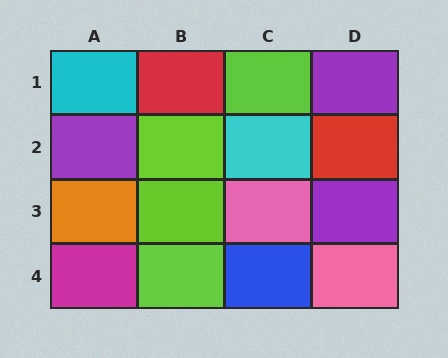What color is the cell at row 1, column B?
Red.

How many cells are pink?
2 cells are pink.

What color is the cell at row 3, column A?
Orange.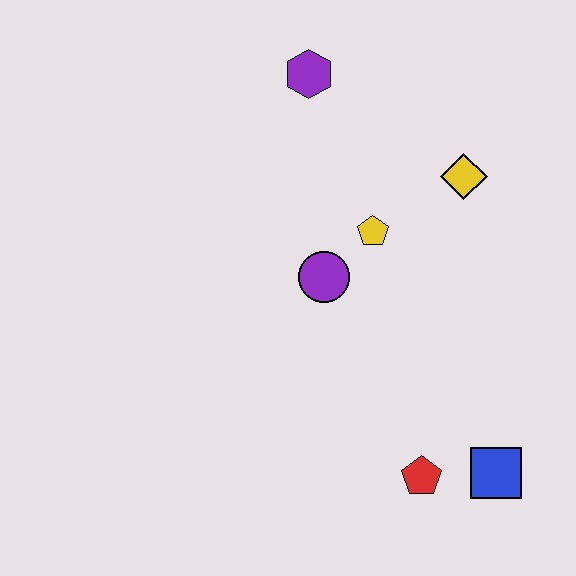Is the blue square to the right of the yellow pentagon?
Yes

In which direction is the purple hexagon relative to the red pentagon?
The purple hexagon is above the red pentagon.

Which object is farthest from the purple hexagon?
The blue square is farthest from the purple hexagon.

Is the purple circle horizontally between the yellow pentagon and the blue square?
No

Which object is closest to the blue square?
The red pentagon is closest to the blue square.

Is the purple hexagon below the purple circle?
No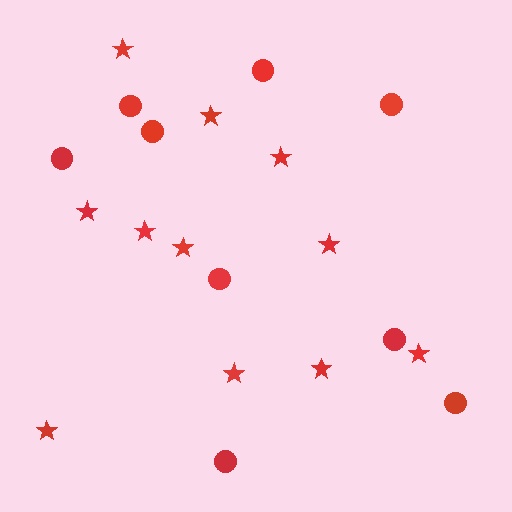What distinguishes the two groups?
There are 2 groups: one group of circles (9) and one group of stars (11).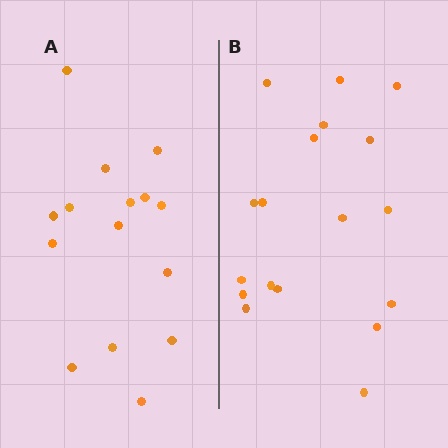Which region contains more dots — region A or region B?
Region B (the right region) has more dots.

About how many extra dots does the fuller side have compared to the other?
Region B has just a few more — roughly 2 or 3 more dots than region A.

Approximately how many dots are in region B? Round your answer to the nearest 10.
About 20 dots. (The exact count is 18, which rounds to 20.)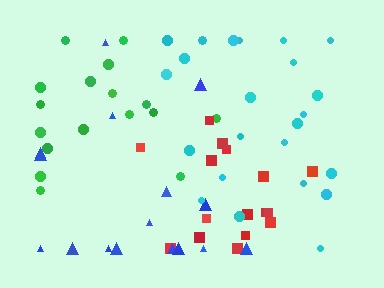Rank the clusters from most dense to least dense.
red, cyan, green, blue.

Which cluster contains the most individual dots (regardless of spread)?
Cyan (23).